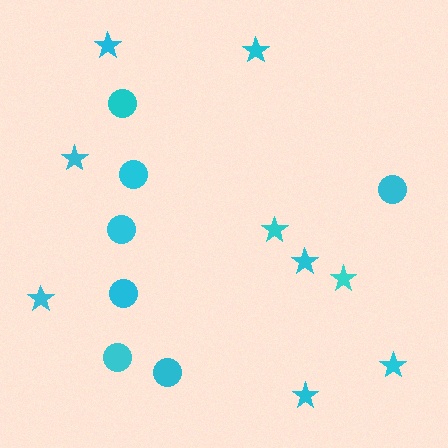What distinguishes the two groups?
There are 2 groups: one group of circles (7) and one group of stars (9).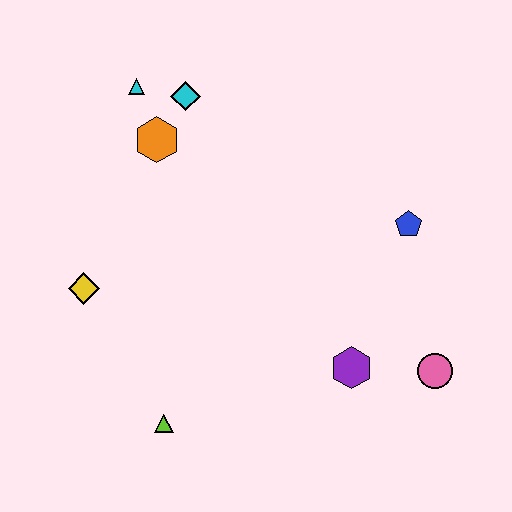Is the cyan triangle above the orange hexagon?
Yes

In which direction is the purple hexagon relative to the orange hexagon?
The purple hexagon is below the orange hexagon.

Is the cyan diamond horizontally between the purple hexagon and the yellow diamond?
Yes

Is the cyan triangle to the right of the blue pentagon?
No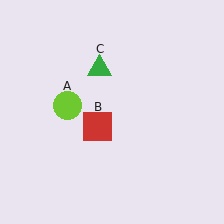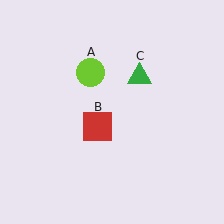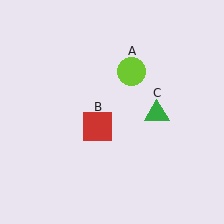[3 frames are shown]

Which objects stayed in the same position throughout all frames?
Red square (object B) remained stationary.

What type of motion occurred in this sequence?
The lime circle (object A), green triangle (object C) rotated clockwise around the center of the scene.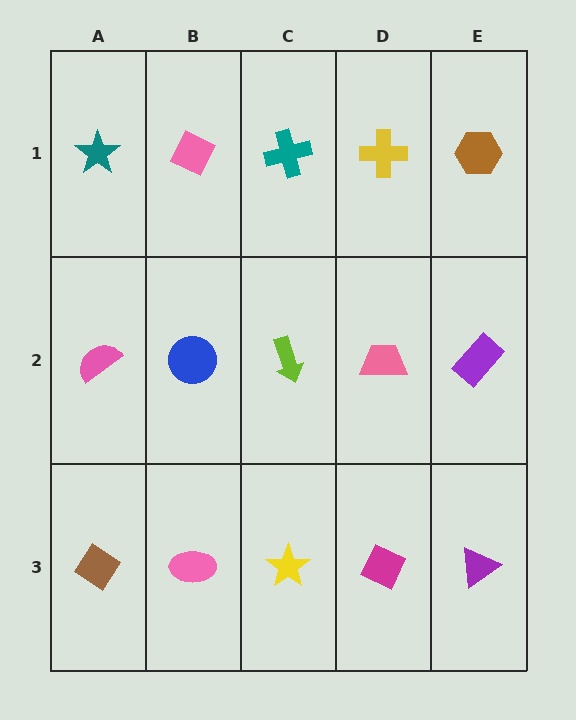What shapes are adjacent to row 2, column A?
A teal star (row 1, column A), a brown diamond (row 3, column A), a blue circle (row 2, column B).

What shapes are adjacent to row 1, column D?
A pink trapezoid (row 2, column D), a teal cross (row 1, column C), a brown hexagon (row 1, column E).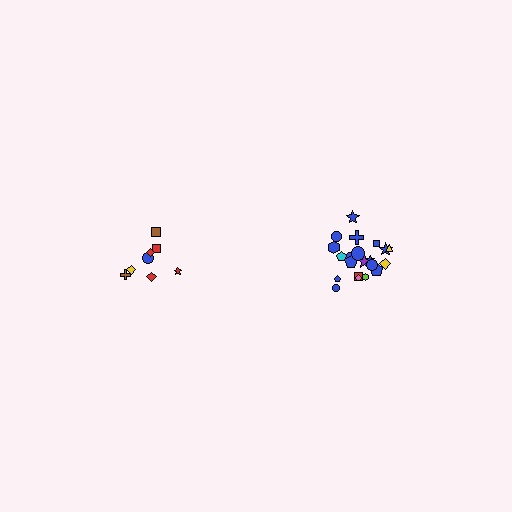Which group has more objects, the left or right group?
The right group.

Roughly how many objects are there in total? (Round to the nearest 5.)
Roughly 30 objects in total.